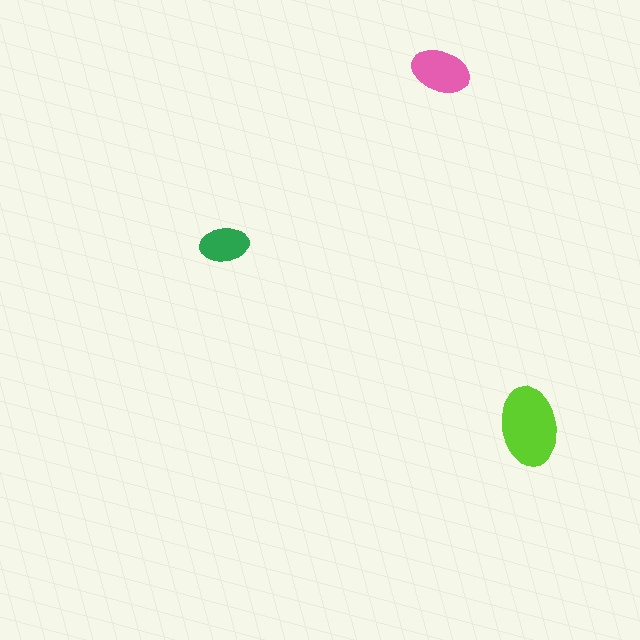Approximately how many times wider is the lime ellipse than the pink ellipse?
About 1.5 times wider.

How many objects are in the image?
There are 3 objects in the image.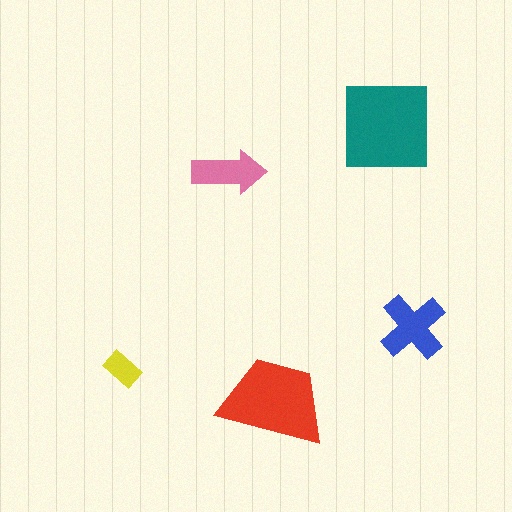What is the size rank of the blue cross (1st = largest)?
3rd.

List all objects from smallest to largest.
The yellow rectangle, the pink arrow, the blue cross, the red trapezoid, the teal square.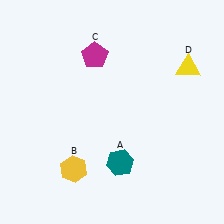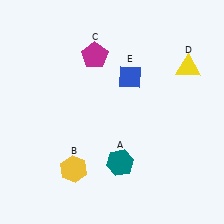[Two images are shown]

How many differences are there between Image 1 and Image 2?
There is 1 difference between the two images.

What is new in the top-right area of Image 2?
A blue diamond (E) was added in the top-right area of Image 2.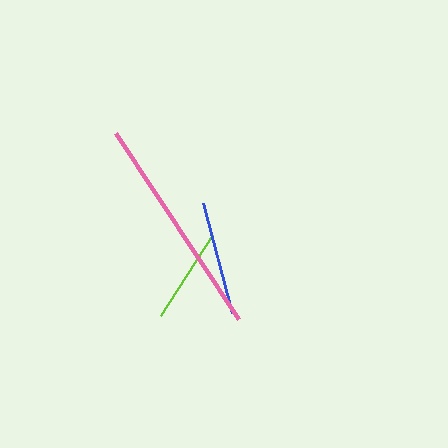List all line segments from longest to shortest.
From longest to shortest: pink, blue, lime.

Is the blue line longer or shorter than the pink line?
The pink line is longer than the blue line.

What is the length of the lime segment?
The lime segment is approximately 96 pixels long.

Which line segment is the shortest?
The lime line is the shortest at approximately 96 pixels.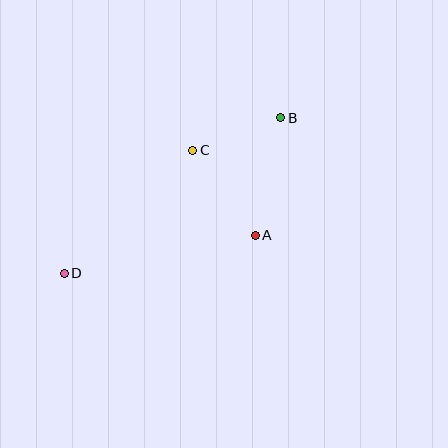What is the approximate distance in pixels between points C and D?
The distance between C and D is approximately 178 pixels.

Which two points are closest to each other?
Points B and C are closest to each other.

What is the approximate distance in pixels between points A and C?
The distance between A and C is approximately 106 pixels.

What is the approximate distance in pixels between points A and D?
The distance between A and D is approximately 195 pixels.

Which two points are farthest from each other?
Points B and D are farthest from each other.